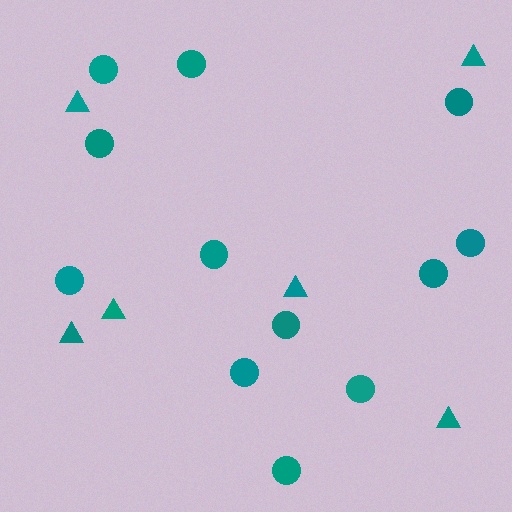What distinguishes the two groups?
There are 2 groups: one group of circles (12) and one group of triangles (6).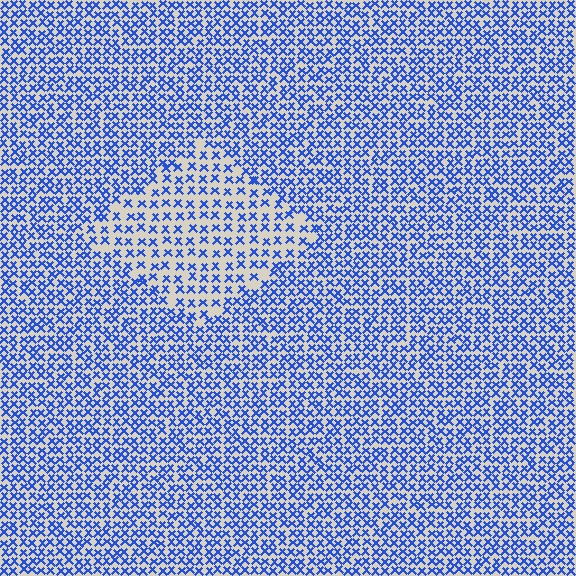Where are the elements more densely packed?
The elements are more densely packed outside the diamond boundary.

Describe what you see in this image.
The image contains small blue elements arranged at two different densities. A diamond-shaped region is visible where the elements are less densely packed than the surrounding area.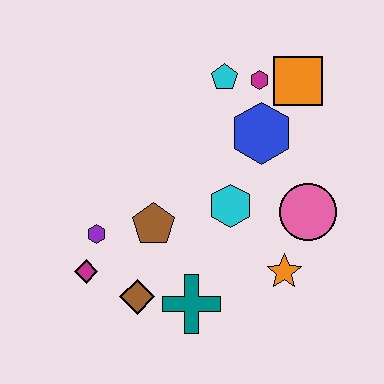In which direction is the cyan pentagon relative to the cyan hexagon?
The cyan pentagon is above the cyan hexagon.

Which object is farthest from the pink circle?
The magenta diamond is farthest from the pink circle.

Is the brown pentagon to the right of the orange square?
No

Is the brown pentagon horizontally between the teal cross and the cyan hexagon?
No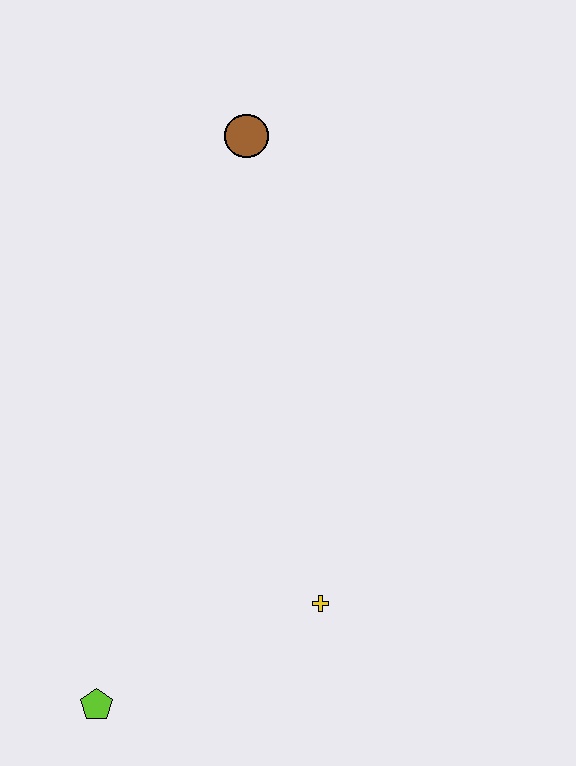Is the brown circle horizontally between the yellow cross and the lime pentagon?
Yes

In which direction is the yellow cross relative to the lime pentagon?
The yellow cross is to the right of the lime pentagon.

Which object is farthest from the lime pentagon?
The brown circle is farthest from the lime pentagon.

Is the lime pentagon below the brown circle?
Yes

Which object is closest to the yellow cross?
The lime pentagon is closest to the yellow cross.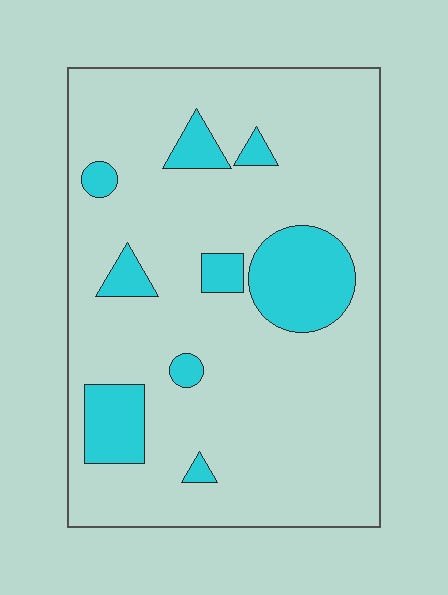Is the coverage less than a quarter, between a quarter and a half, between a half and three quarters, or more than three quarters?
Less than a quarter.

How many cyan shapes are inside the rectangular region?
9.